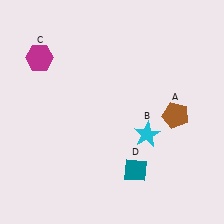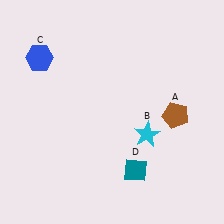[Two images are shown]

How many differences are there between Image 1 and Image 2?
There is 1 difference between the two images.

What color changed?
The hexagon (C) changed from magenta in Image 1 to blue in Image 2.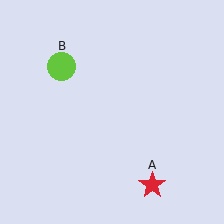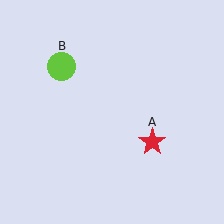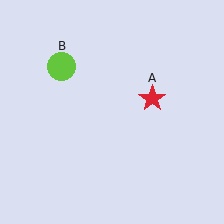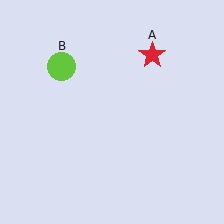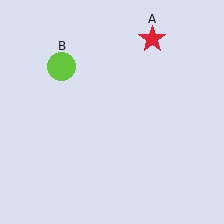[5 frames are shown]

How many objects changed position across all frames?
1 object changed position: red star (object A).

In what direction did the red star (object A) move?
The red star (object A) moved up.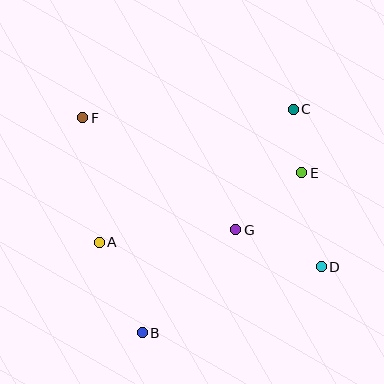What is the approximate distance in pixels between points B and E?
The distance between B and E is approximately 226 pixels.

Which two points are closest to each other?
Points C and E are closest to each other.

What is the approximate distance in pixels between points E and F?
The distance between E and F is approximately 226 pixels.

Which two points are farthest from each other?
Points D and F are farthest from each other.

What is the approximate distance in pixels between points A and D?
The distance between A and D is approximately 223 pixels.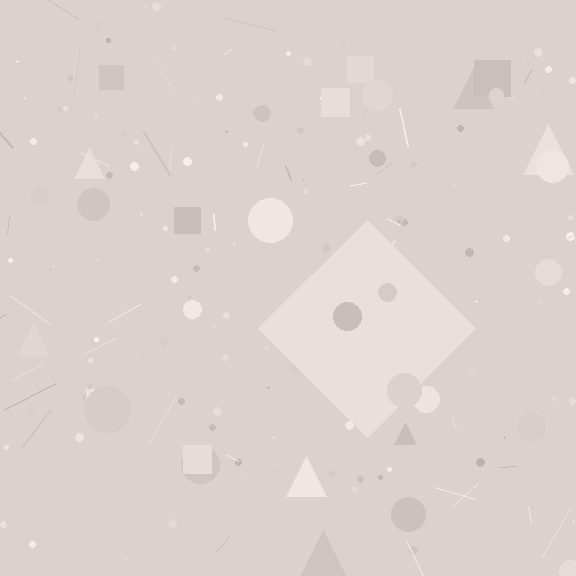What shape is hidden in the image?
A diamond is hidden in the image.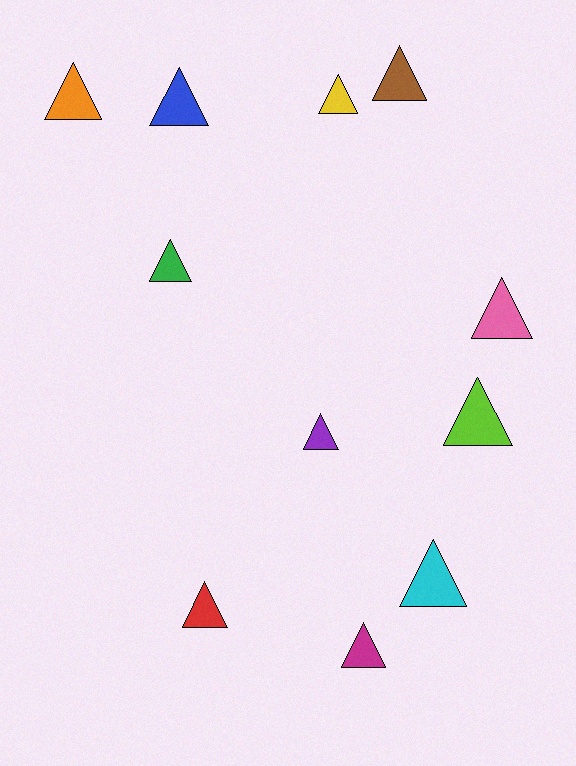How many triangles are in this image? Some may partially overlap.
There are 11 triangles.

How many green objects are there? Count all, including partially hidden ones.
There is 1 green object.